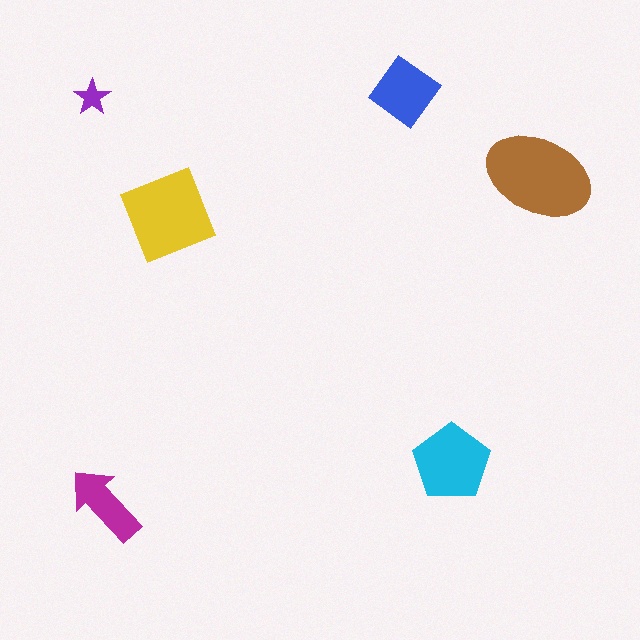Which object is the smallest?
The purple star.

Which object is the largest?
The brown ellipse.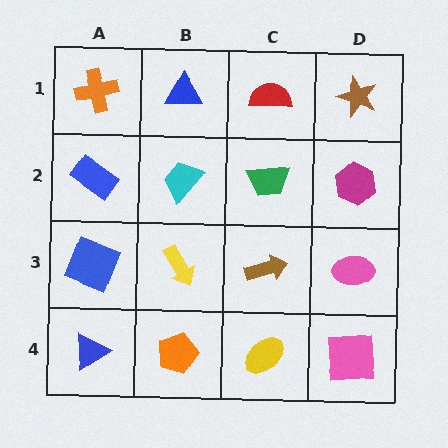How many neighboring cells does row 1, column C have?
3.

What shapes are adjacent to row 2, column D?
A brown star (row 1, column D), a pink ellipse (row 3, column D), a green trapezoid (row 2, column C).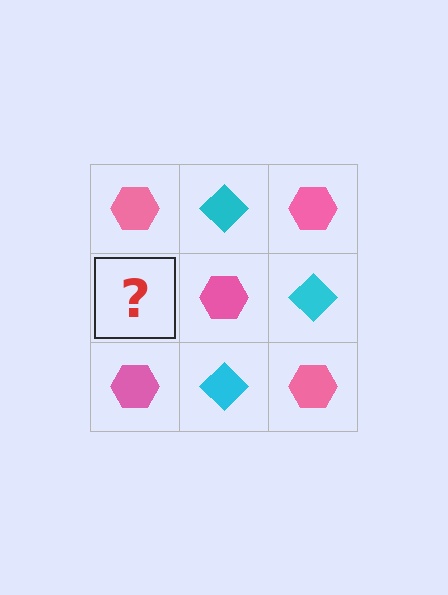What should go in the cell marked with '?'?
The missing cell should contain a cyan diamond.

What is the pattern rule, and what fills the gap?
The rule is that it alternates pink hexagon and cyan diamond in a checkerboard pattern. The gap should be filled with a cyan diamond.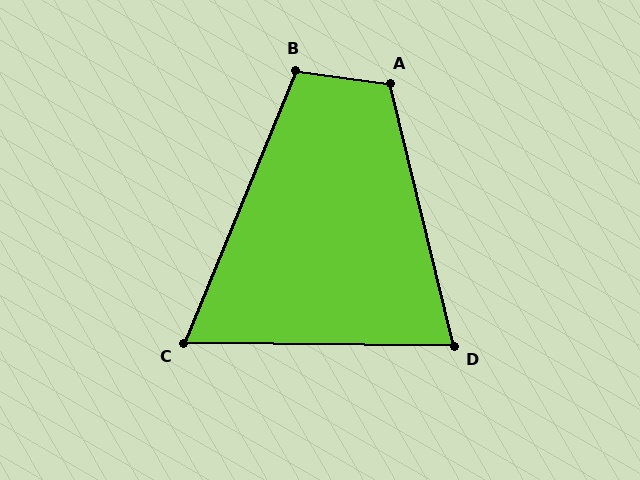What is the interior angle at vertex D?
Approximately 76 degrees (acute).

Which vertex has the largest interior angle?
A, at approximately 112 degrees.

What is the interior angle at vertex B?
Approximately 104 degrees (obtuse).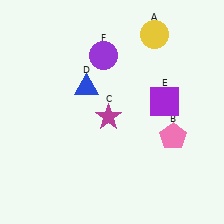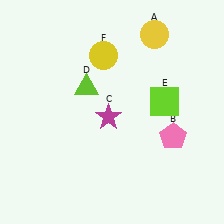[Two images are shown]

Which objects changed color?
D changed from blue to lime. E changed from purple to lime. F changed from purple to yellow.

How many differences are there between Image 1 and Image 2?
There are 3 differences between the two images.